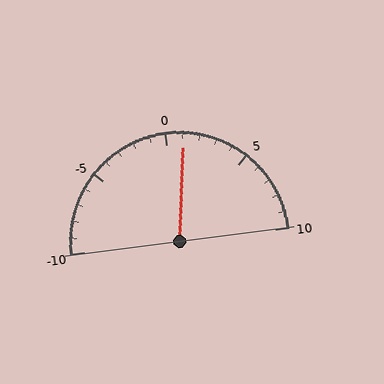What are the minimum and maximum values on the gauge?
The gauge ranges from -10 to 10.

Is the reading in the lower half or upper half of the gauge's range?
The reading is in the upper half of the range (-10 to 10).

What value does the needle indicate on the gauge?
The needle indicates approximately 1.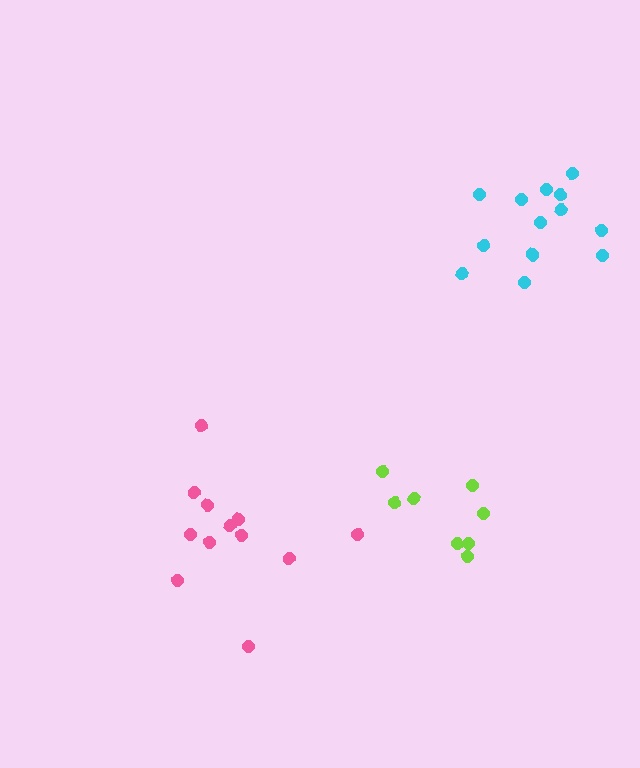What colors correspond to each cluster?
The clusters are colored: lime, pink, cyan.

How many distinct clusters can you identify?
There are 3 distinct clusters.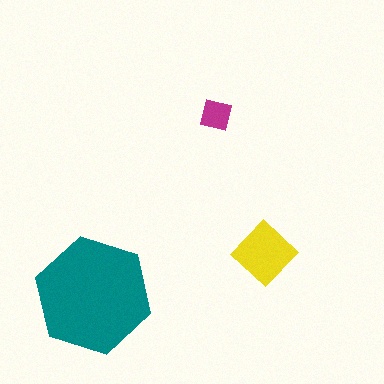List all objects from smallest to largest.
The magenta square, the yellow diamond, the teal hexagon.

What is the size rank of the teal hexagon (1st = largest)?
1st.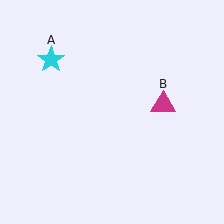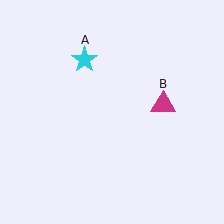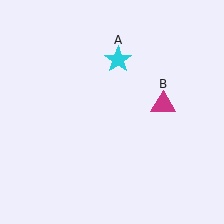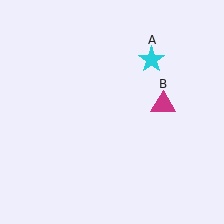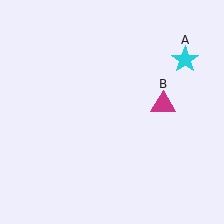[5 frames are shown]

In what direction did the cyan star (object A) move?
The cyan star (object A) moved right.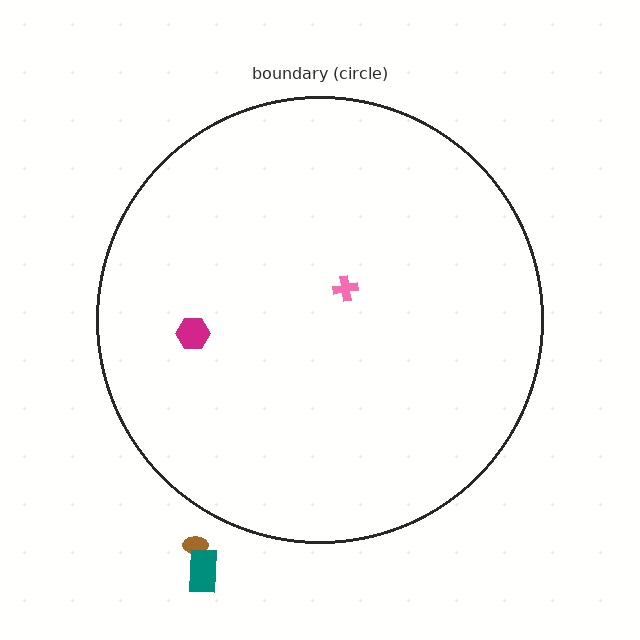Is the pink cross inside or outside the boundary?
Inside.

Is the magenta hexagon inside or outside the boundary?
Inside.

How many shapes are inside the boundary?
2 inside, 2 outside.